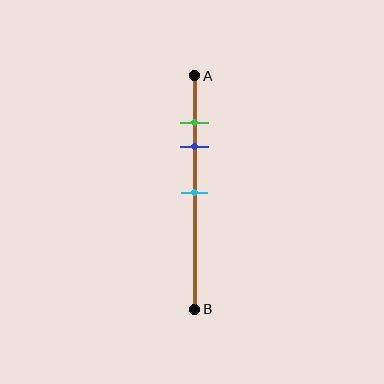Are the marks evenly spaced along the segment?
No, the marks are not evenly spaced.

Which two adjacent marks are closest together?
The green and blue marks are the closest adjacent pair.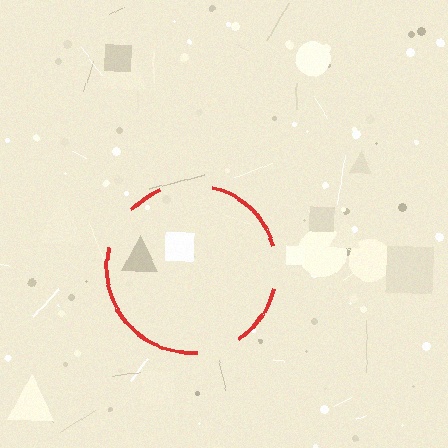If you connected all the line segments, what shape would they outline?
They would outline a circle.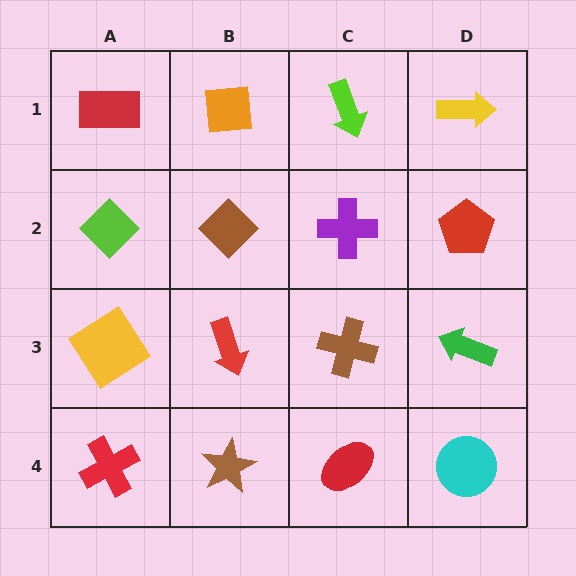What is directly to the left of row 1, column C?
An orange square.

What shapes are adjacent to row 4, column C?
A brown cross (row 3, column C), a brown star (row 4, column B), a cyan circle (row 4, column D).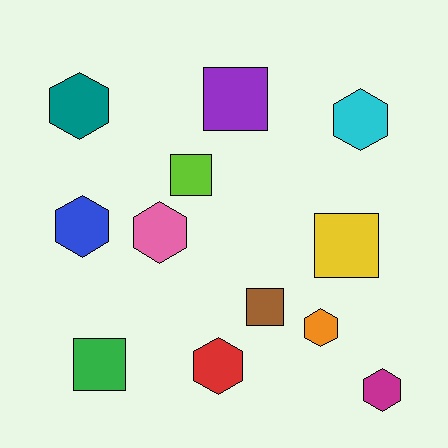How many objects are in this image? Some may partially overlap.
There are 12 objects.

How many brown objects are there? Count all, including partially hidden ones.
There is 1 brown object.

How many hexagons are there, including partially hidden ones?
There are 7 hexagons.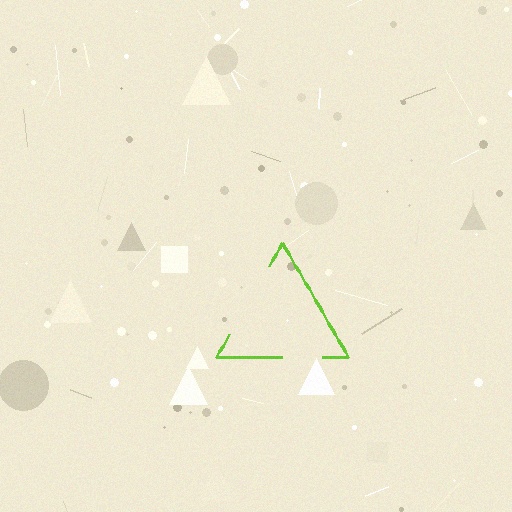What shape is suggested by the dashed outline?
The dashed outline suggests a triangle.